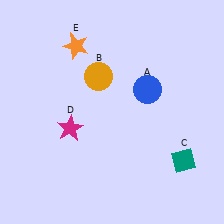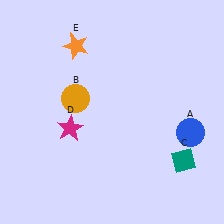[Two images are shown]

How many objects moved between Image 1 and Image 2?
2 objects moved between the two images.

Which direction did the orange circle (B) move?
The orange circle (B) moved left.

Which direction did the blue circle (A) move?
The blue circle (A) moved down.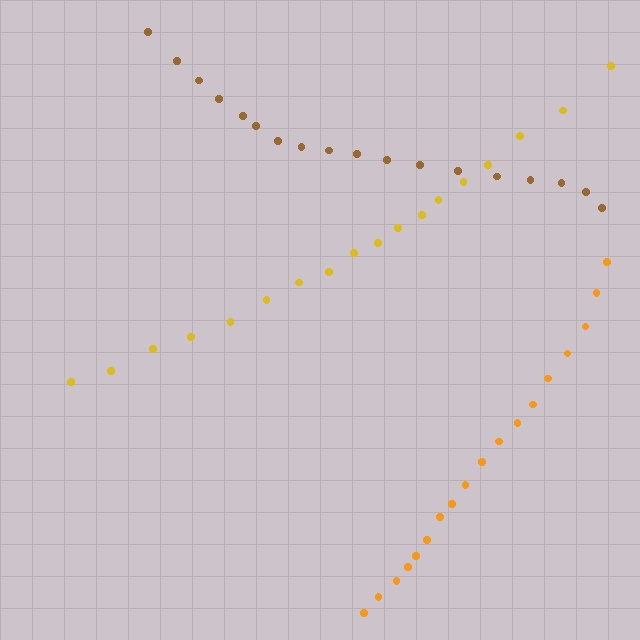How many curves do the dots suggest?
There are 3 distinct paths.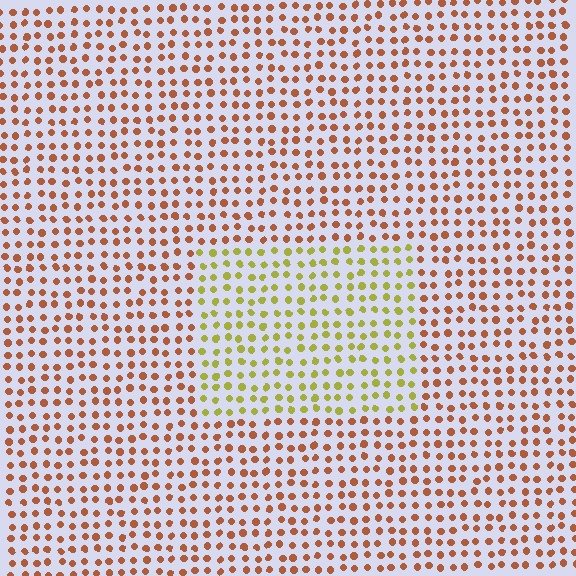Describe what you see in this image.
The image is filled with small brown elements in a uniform arrangement. A rectangle-shaped region is visible where the elements are tinted to a slightly different hue, forming a subtle color boundary.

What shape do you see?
I see a rectangle.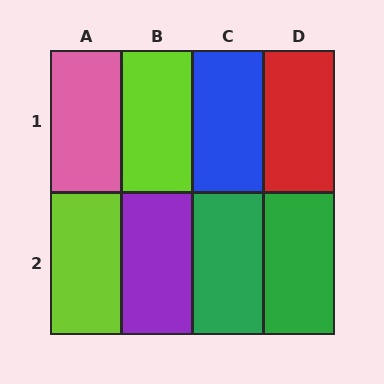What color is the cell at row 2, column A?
Lime.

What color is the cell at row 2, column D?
Green.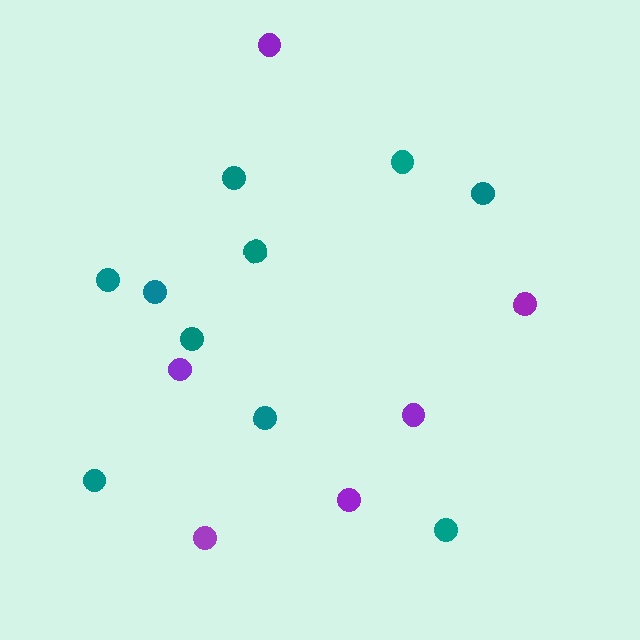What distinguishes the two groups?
There are 2 groups: one group of teal circles (10) and one group of purple circles (6).